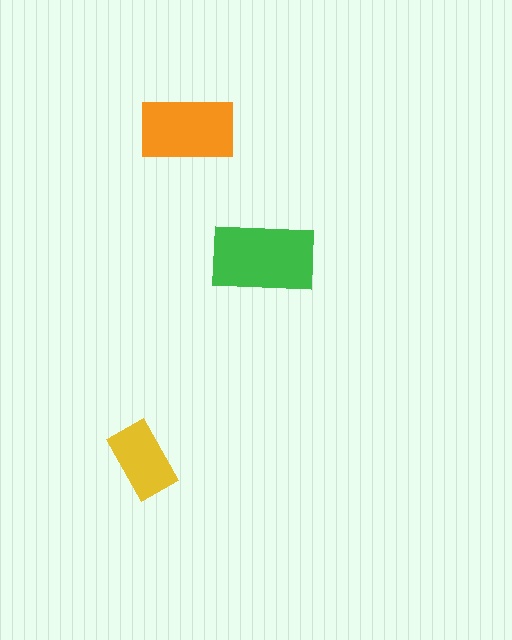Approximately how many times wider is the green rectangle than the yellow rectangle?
About 1.5 times wider.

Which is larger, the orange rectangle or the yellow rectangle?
The orange one.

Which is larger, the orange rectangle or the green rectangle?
The green one.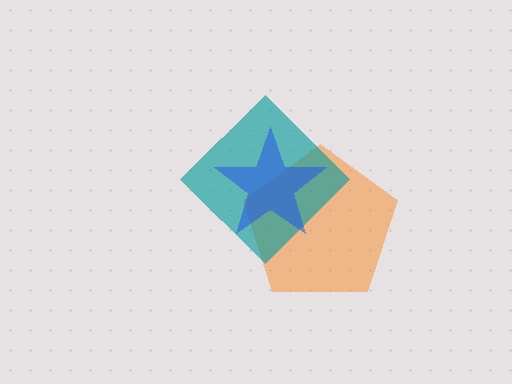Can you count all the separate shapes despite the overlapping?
Yes, there are 3 separate shapes.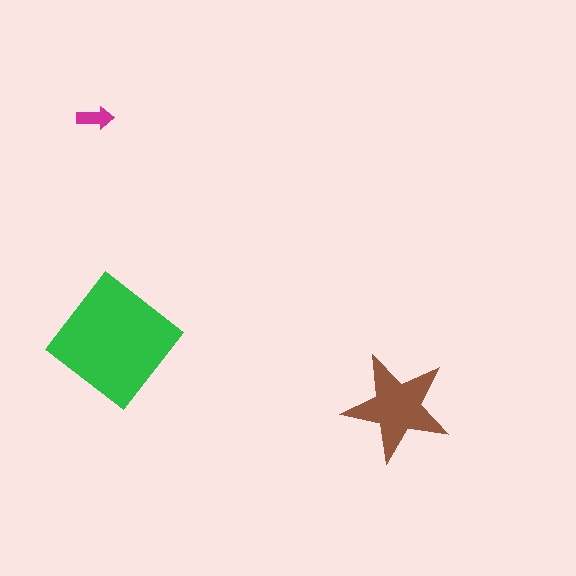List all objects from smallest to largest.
The magenta arrow, the brown star, the green diamond.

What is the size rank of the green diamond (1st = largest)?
1st.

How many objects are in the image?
There are 3 objects in the image.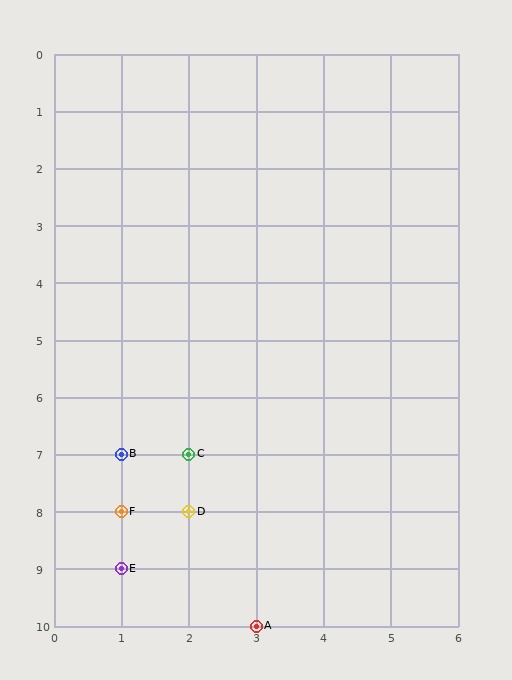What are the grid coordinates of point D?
Point D is at grid coordinates (2, 8).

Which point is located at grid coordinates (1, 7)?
Point B is at (1, 7).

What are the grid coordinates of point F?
Point F is at grid coordinates (1, 8).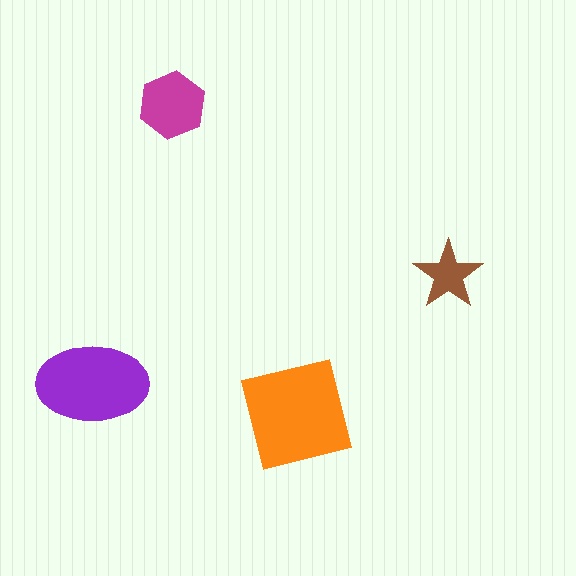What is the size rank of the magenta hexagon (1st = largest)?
3rd.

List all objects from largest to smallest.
The orange square, the purple ellipse, the magenta hexagon, the brown star.